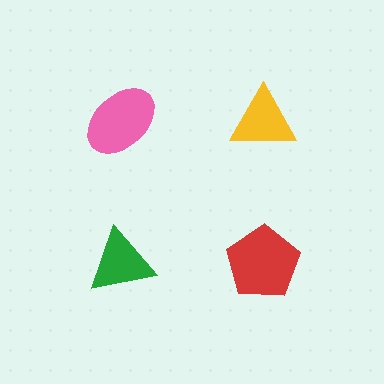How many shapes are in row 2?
2 shapes.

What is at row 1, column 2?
A yellow triangle.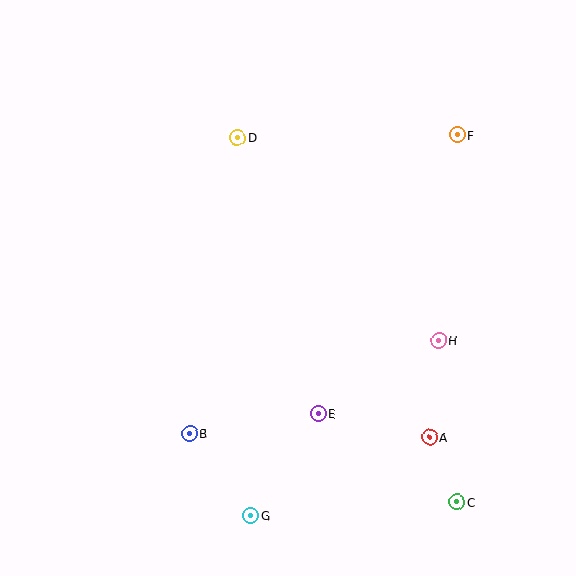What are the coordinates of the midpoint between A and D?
The midpoint between A and D is at (334, 288).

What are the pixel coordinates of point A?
Point A is at (430, 437).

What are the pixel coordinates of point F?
Point F is at (457, 135).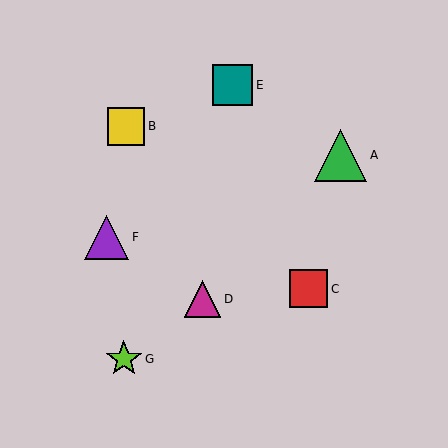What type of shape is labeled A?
Shape A is a green triangle.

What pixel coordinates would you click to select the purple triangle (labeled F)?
Click at (107, 237) to select the purple triangle F.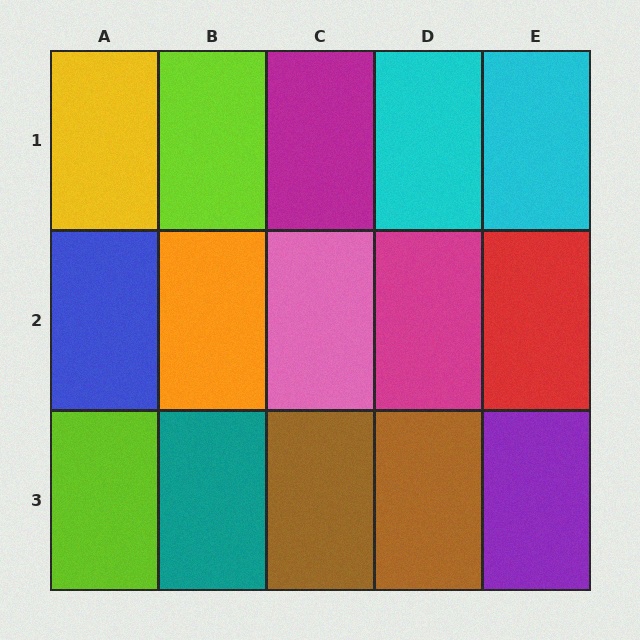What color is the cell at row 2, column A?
Blue.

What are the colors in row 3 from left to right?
Lime, teal, brown, brown, purple.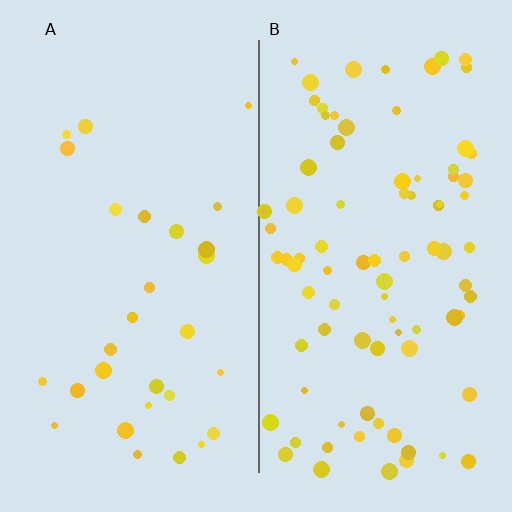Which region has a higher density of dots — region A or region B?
B (the right).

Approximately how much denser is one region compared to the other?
Approximately 3.0× — region B over region A.